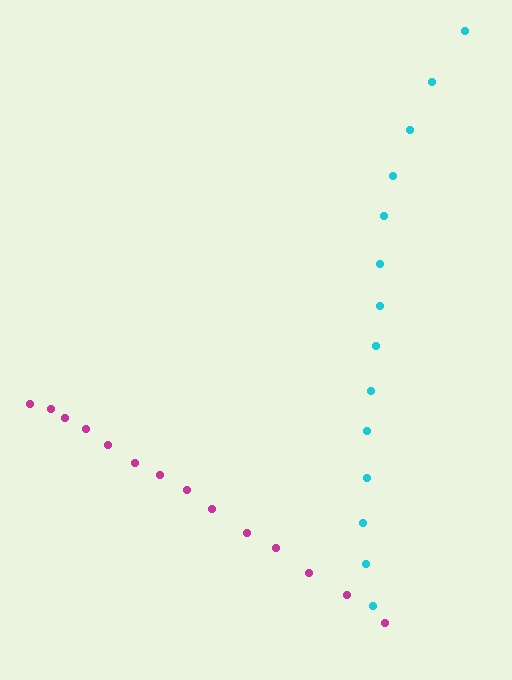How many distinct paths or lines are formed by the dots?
There are 2 distinct paths.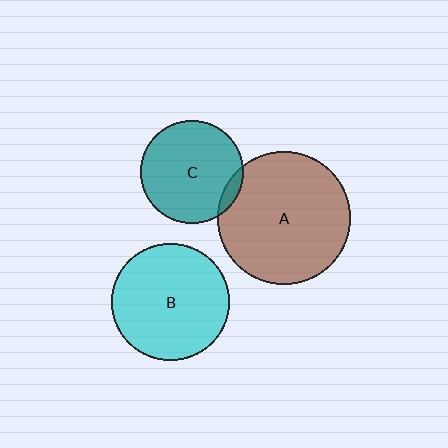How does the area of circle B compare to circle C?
Approximately 1.3 times.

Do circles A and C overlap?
Yes.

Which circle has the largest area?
Circle A (brown).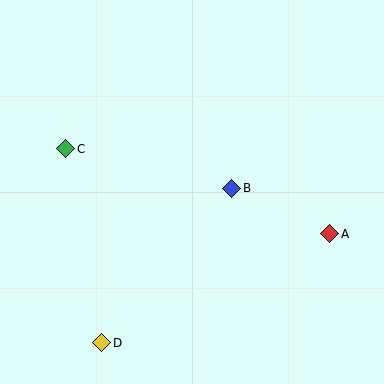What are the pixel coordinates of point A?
Point A is at (330, 234).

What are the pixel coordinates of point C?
Point C is at (66, 149).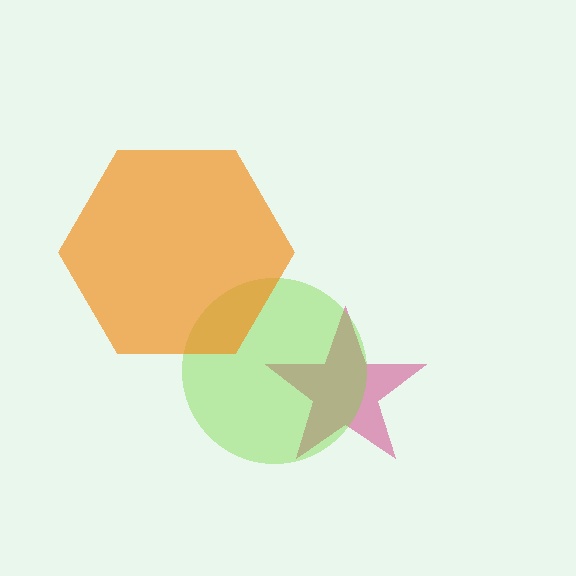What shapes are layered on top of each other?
The layered shapes are: a magenta star, a lime circle, an orange hexagon.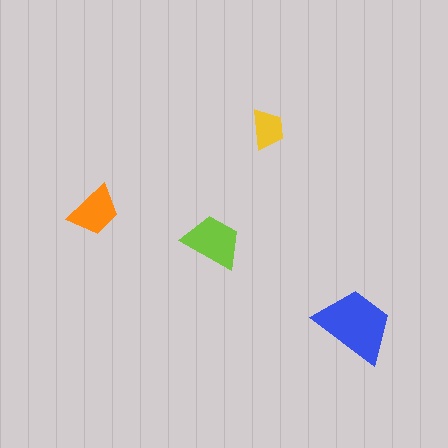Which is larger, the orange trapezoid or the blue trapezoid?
The blue one.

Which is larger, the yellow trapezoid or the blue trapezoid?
The blue one.